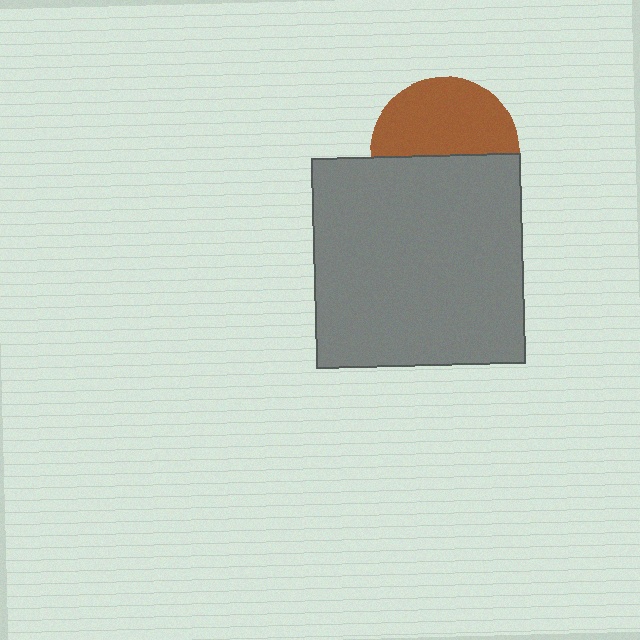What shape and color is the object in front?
The object in front is a gray square.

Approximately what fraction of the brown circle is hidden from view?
Roughly 47% of the brown circle is hidden behind the gray square.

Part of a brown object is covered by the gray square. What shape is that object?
It is a circle.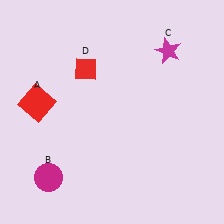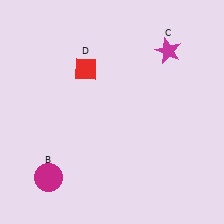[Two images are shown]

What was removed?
The red square (A) was removed in Image 2.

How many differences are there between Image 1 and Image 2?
There is 1 difference between the two images.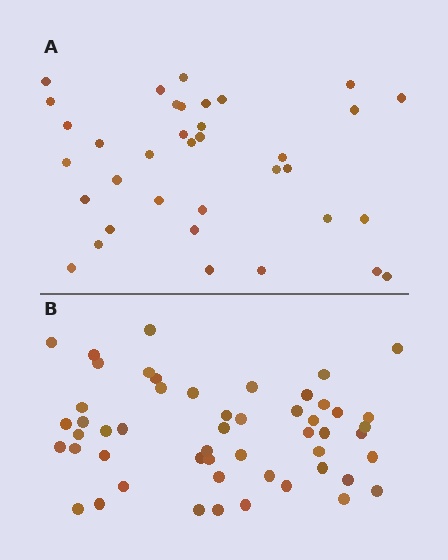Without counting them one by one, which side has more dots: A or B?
Region B (the bottom region) has more dots.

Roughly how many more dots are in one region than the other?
Region B has approximately 15 more dots than region A.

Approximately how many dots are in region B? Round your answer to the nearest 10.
About 50 dots. (The exact count is 52, which rounds to 50.)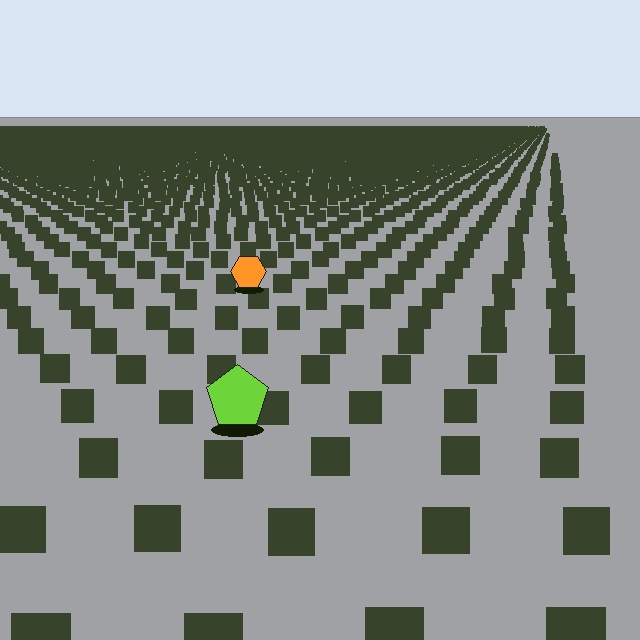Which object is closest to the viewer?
The lime pentagon is closest. The texture marks near it are larger and more spread out.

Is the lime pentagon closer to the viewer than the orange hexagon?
Yes. The lime pentagon is closer — you can tell from the texture gradient: the ground texture is coarser near it.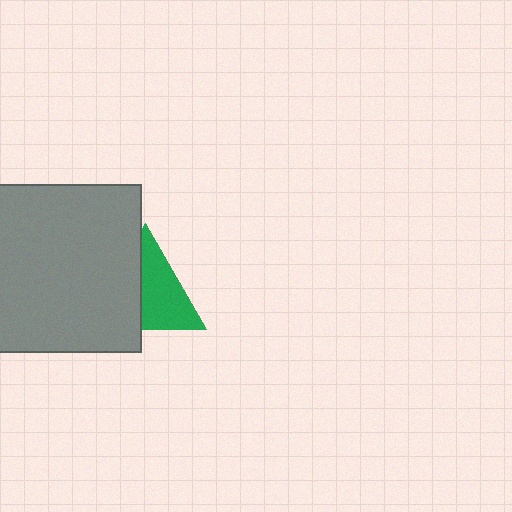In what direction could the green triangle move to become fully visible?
The green triangle could move right. That would shift it out from behind the gray square entirely.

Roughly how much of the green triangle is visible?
About half of it is visible (roughly 56%).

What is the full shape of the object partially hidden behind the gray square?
The partially hidden object is a green triangle.